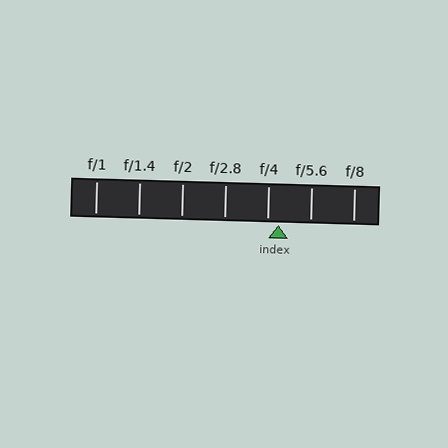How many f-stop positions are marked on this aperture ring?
There are 7 f-stop positions marked.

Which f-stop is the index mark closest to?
The index mark is closest to f/4.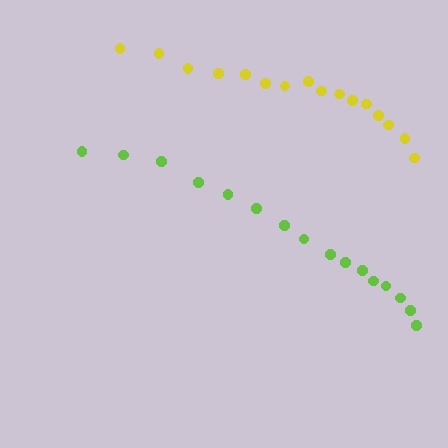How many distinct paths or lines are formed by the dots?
There are 2 distinct paths.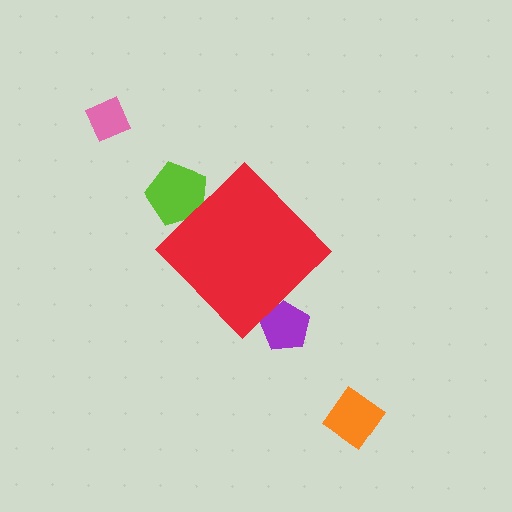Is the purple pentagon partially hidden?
Yes, the purple pentagon is partially hidden behind the red diamond.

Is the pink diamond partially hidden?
No, the pink diamond is fully visible.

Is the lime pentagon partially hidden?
Yes, the lime pentagon is partially hidden behind the red diamond.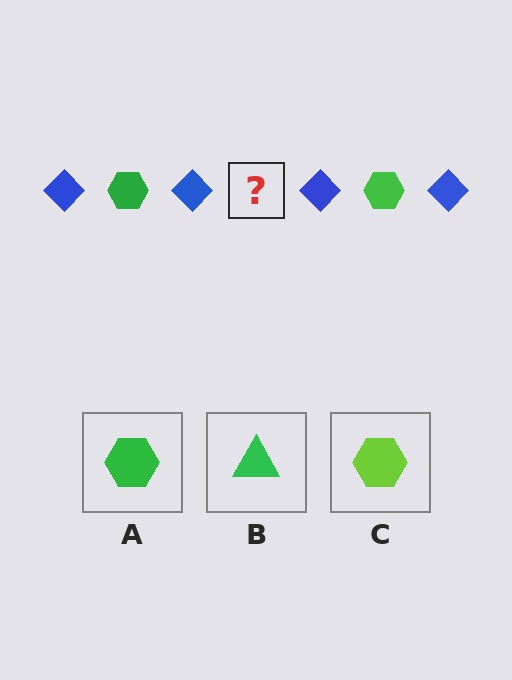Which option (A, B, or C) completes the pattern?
A.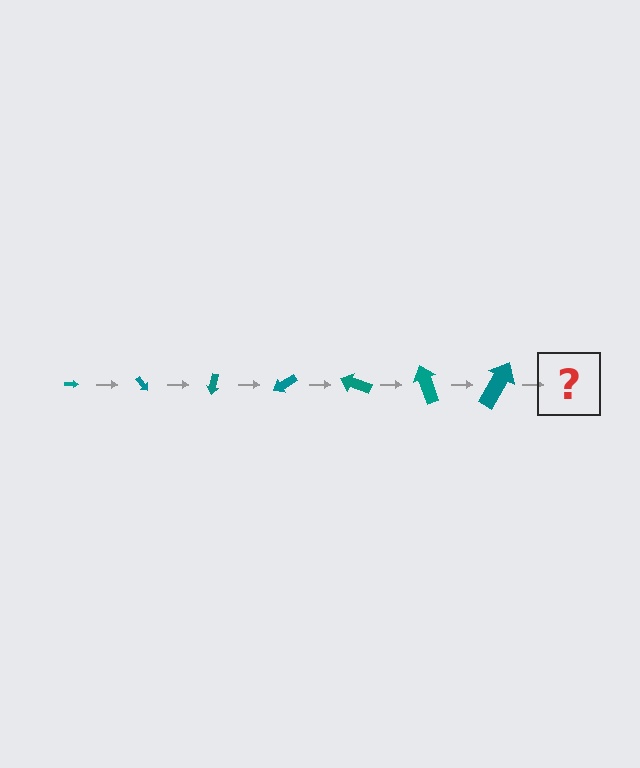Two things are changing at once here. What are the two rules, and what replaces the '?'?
The two rules are that the arrow grows larger each step and it rotates 50 degrees each step. The '?' should be an arrow, larger than the previous one and rotated 350 degrees from the start.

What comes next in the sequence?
The next element should be an arrow, larger than the previous one and rotated 350 degrees from the start.